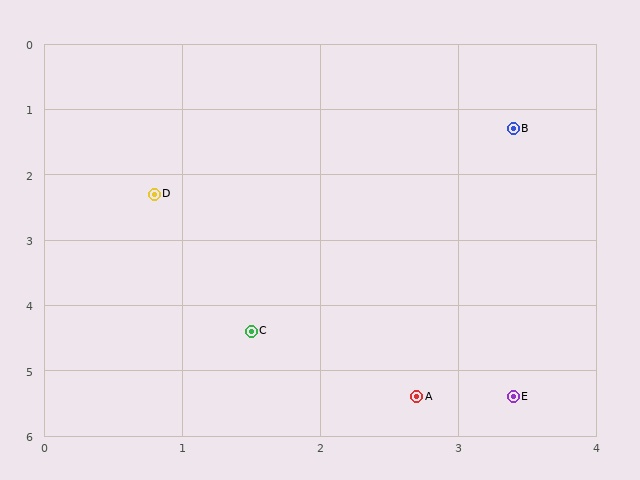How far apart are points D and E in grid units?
Points D and E are about 4.0 grid units apart.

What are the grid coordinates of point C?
Point C is at approximately (1.5, 4.4).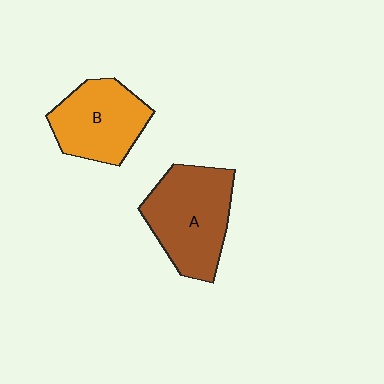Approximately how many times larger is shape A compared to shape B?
Approximately 1.2 times.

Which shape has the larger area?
Shape A (brown).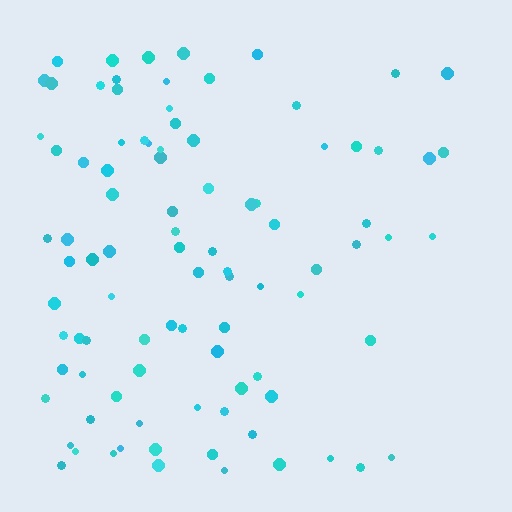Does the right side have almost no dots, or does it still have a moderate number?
Still a moderate number, just noticeably fewer than the left.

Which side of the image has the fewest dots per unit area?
The right.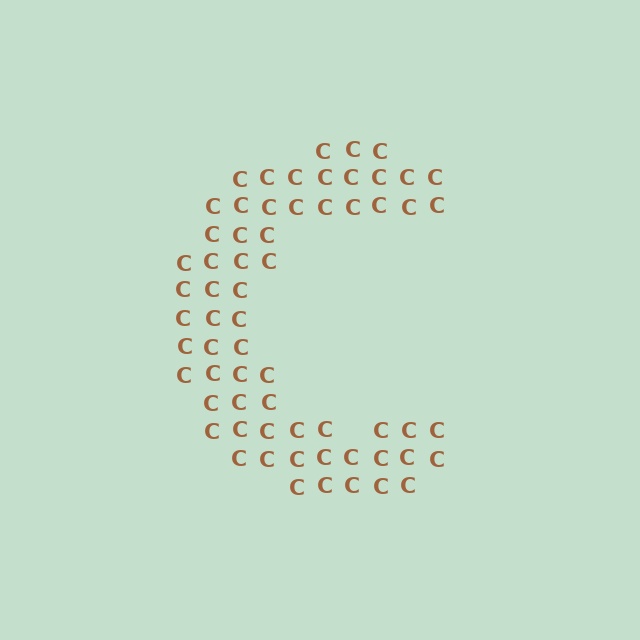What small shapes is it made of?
It is made of small letter C's.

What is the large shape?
The large shape is the letter C.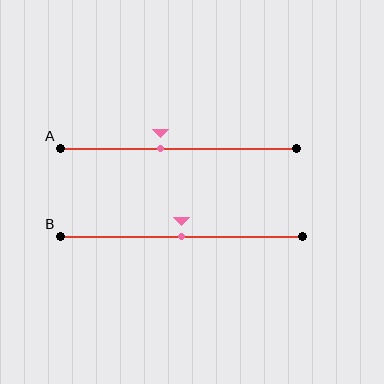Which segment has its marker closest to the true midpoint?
Segment B has its marker closest to the true midpoint.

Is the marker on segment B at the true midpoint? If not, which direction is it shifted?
Yes, the marker on segment B is at the true midpoint.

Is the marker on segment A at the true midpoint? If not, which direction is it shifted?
No, the marker on segment A is shifted to the left by about 7% of the segment length.